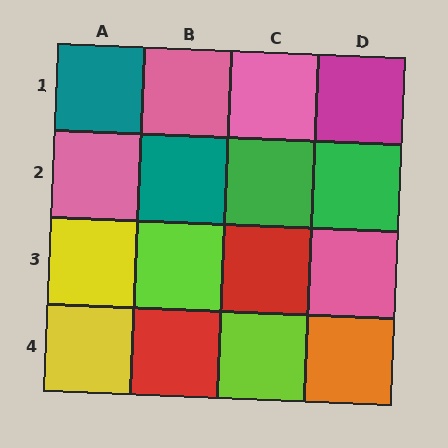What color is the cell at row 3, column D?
Pink.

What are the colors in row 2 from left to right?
Pink, teal, green, green.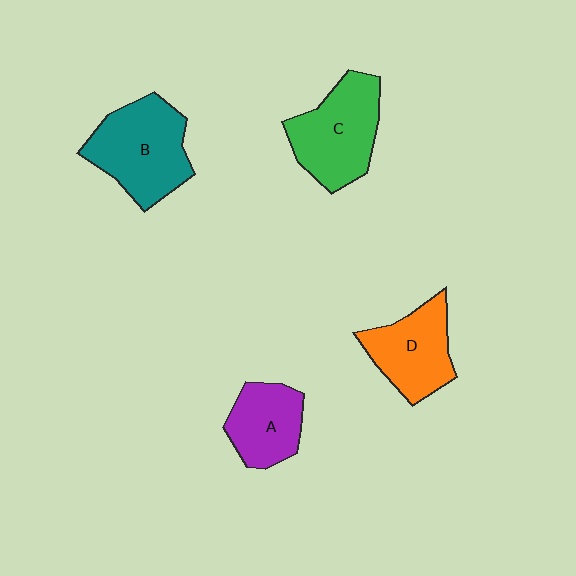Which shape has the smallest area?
Shape A (purple).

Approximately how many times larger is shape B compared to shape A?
Approximately 1.5 times.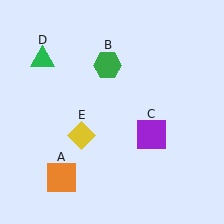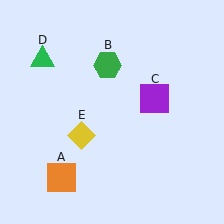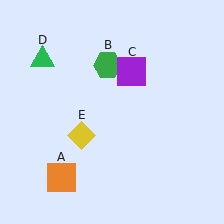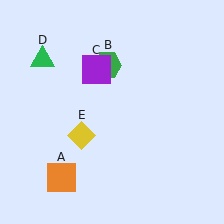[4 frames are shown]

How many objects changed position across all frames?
1 object changed position: purple square (object C).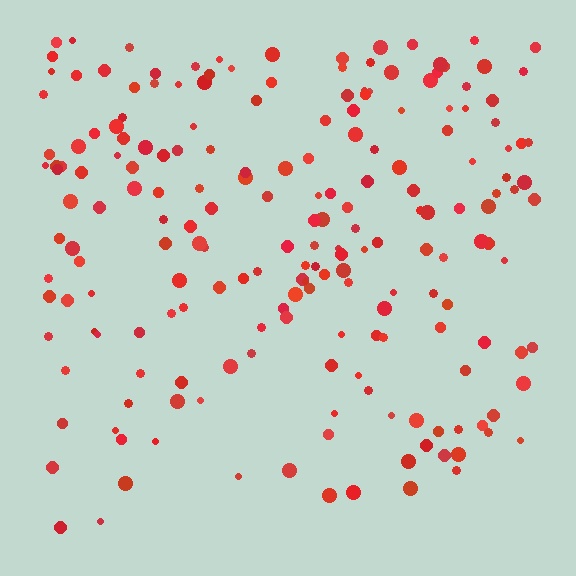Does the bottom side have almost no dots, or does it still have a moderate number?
Still a moderate number, just noticeably fewer than the top.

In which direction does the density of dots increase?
From bottom to top, with the top side densest.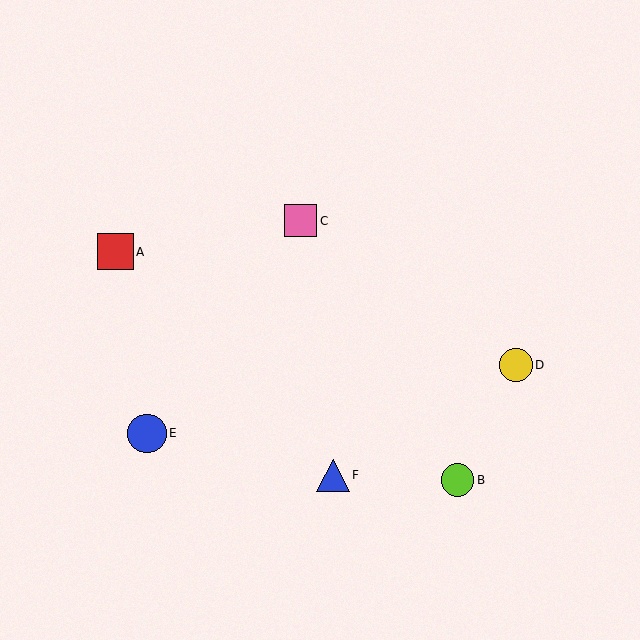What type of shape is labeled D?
Shape D is a yellow circle.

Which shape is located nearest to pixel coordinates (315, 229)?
The pink square (labeled C) at (300, 221) is nearest to that location.